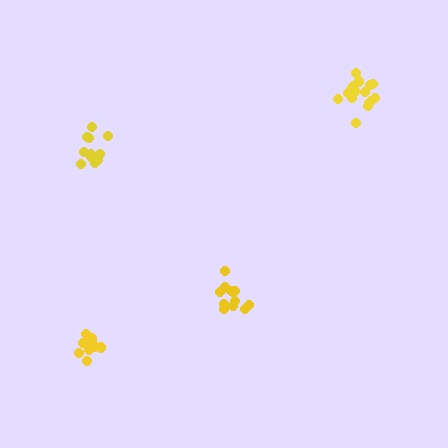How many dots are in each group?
Group 1: 11 dots, Group 2: 13 dots, Group 3: 17 dots, Group 4: 13 dots (54 total).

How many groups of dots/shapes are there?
There are 4 groups.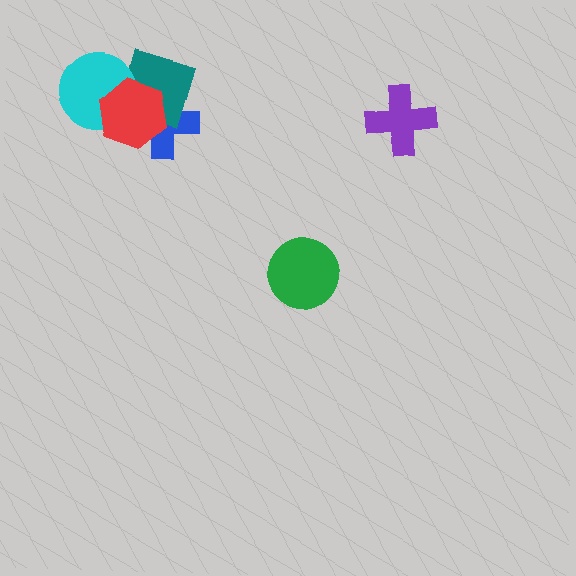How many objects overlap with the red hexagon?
3 objects overlap with the red hexagon.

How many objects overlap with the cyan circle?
2 objects overlap with the cyan circle.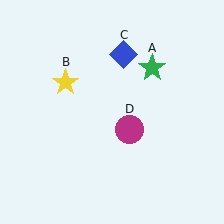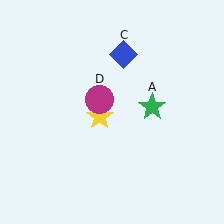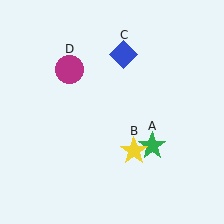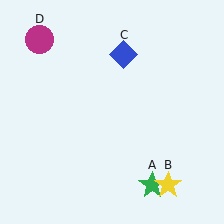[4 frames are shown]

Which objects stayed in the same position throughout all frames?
Blue diamond (object C) remained stationary.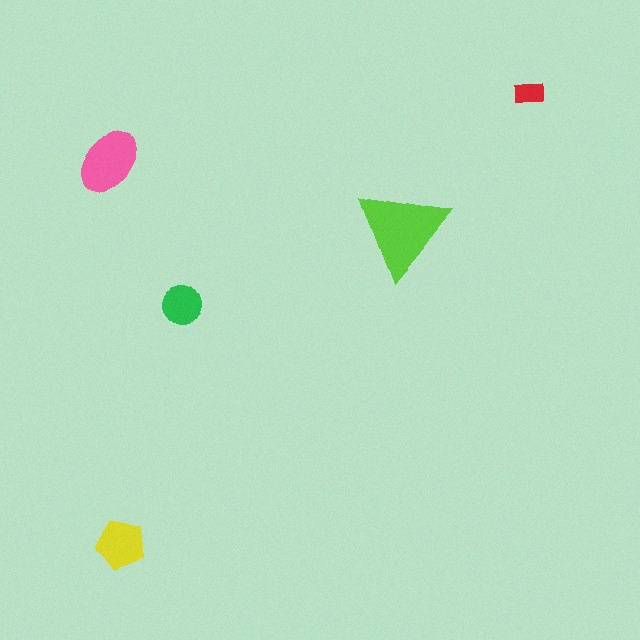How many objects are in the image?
There are 5 objects in the image.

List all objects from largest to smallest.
The lime triangle, the pink ellipse, the yellow pentagon, the green circle, the red rectangle.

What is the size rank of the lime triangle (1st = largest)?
1st.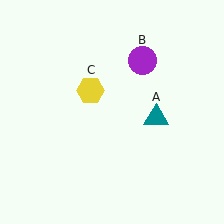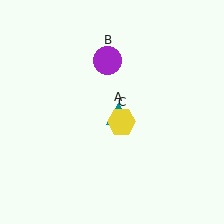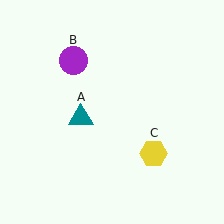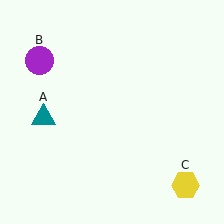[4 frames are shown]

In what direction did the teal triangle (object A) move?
The teal triangle (object A) moved left.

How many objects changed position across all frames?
3 objects changed position: teal triangle (object A), purple circle (object B), yellow hexagon (object C).